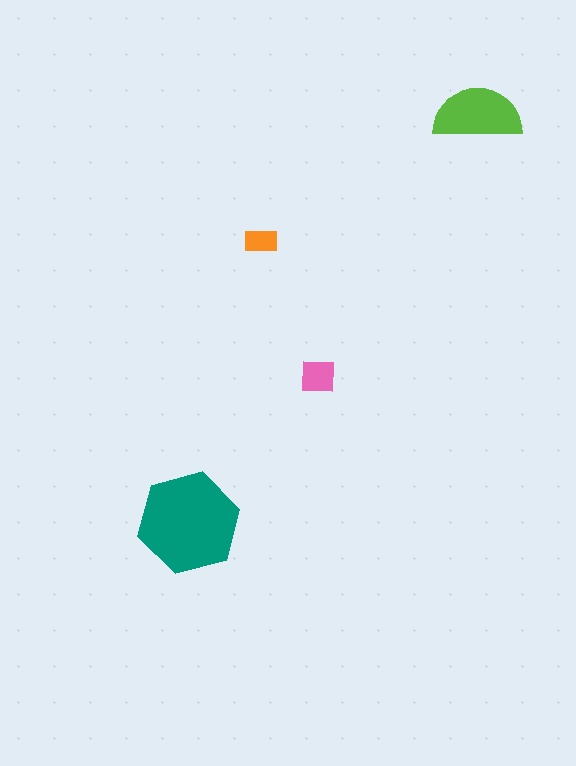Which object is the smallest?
The orange rectangle.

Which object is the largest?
The teal hexagon.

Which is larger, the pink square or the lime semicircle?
The lime semicircle.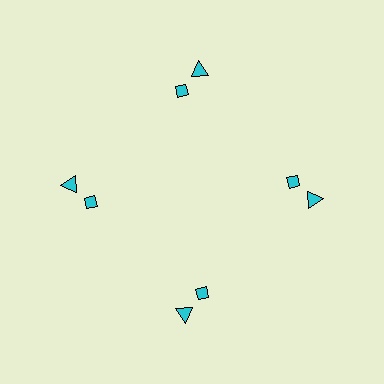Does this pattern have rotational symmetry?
Yes, this pattern has 4-fold rotational symmetry. It looks the same after rotating 90 degrees around the center.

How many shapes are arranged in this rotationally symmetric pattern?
There are 8 shapes, arranged in 4 groups of 2.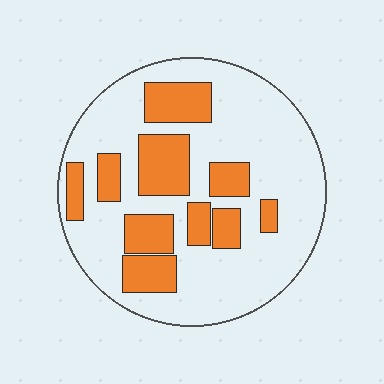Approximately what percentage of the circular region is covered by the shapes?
Approximately 30%.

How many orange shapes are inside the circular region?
10.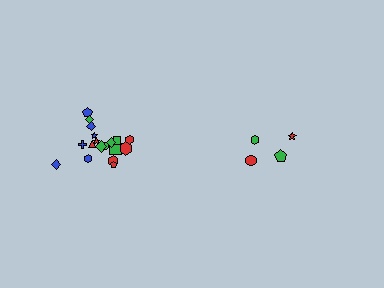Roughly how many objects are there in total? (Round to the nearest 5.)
Roughly 20 objects in total.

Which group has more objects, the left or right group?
The left group.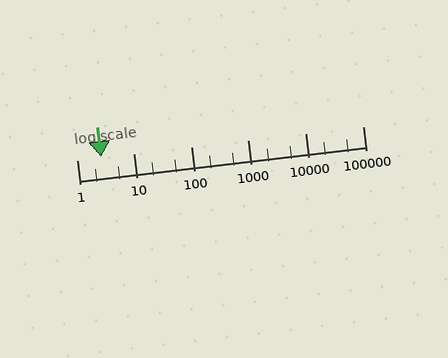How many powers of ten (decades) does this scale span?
The scale spans 5 decades, from 1 to 100000.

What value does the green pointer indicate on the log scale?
The pointer indicates approximately 2.7.